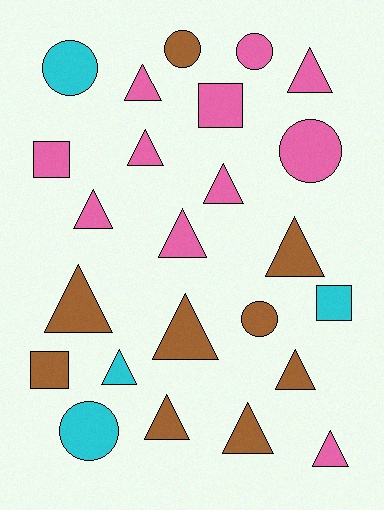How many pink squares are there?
There are 2 pink squares.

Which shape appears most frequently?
Triangle, with 14 objects.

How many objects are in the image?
There are 24 objects.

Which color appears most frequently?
Pink, with 11 objects.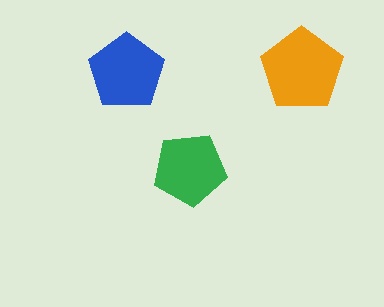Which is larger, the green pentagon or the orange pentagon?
The orange one.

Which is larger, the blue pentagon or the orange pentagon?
The orange one.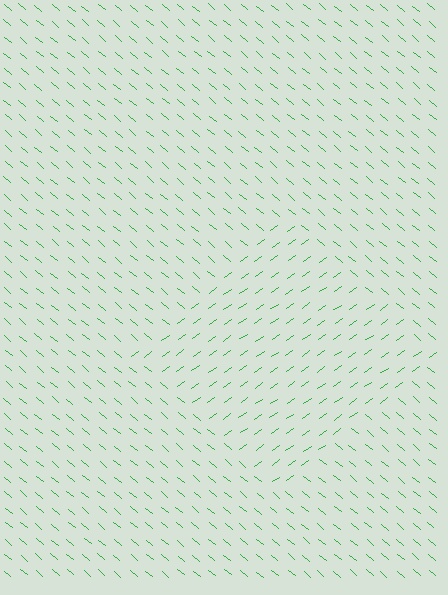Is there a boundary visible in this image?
Yes, there is a texture boundary formed by a change in line orientation.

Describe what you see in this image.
The image is filled with small green line segments. A diamond region in the image has lines oriented differently from the surrounding lines, creating a visible texture boundary.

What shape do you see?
I see a diamond.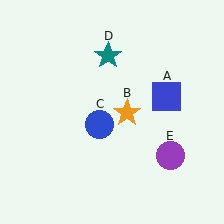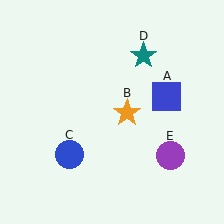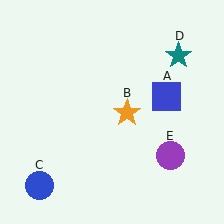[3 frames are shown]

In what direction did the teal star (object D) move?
The teal star (object D) moved right.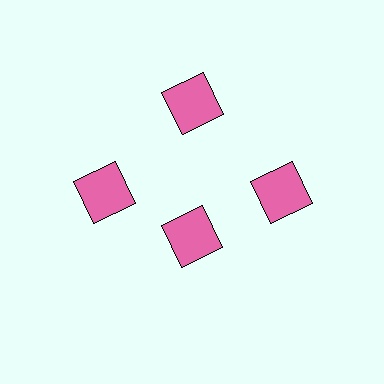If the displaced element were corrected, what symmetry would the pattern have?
It would have 4-fold rotational symmetry — the pattern would map onto itself every 90 degrees.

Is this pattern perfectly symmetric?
No. The 4 pink squares are arranged in a ring, but one element near the 6 o'clock position is pulled inward toward the center, breaking the 4-fold rotational symmetry.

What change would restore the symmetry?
The symmetry would be restored by moving it outward, back onto the ring so that all 4 squares sit at equal angles and equal distance from the center.